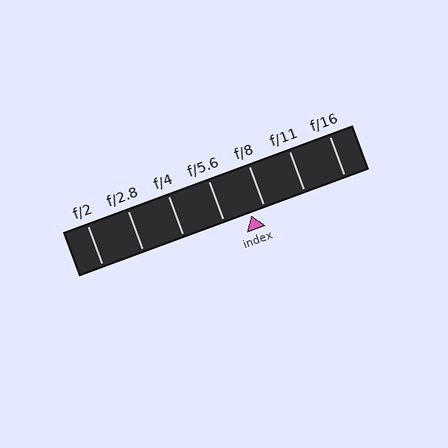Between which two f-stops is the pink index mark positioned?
The index mark is between f/5.6 and f/8.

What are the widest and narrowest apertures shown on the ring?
The widest aperture shown is f/2 and the narrowest is f/16.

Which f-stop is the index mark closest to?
The index mark is closest to f/8.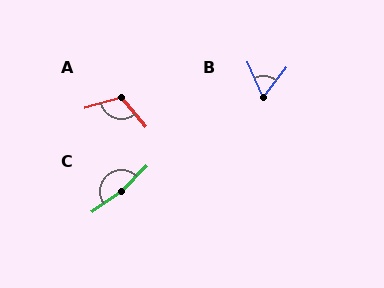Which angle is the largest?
C, at approximately 170 degrees.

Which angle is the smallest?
B, at approximately 61 degrees.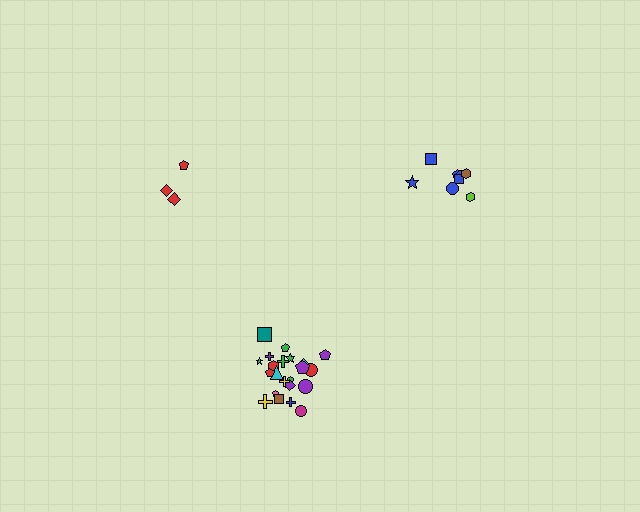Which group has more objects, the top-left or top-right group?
The top-right group.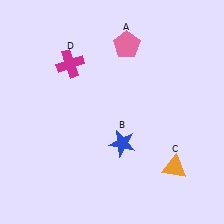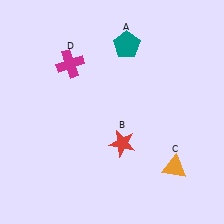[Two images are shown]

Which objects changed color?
A changed from pink to teal. B changed from blue to red.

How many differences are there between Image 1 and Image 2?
There are 2 differences between the two images.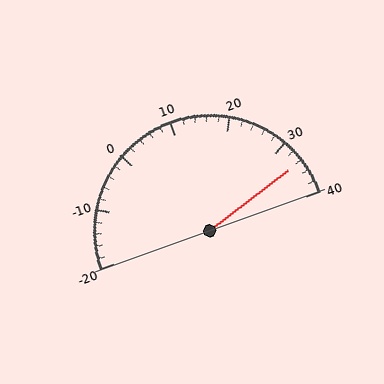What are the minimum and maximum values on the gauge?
The gauge ranges from -20 to 40.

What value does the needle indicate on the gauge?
The needle indicates approximately 34.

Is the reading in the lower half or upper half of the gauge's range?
The reading is in the upper half of the range (-20 to 40).